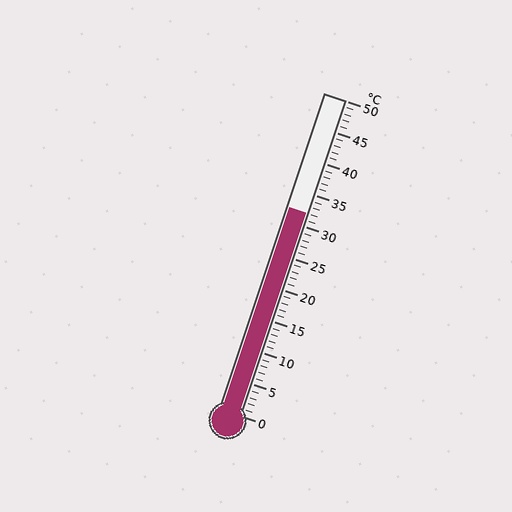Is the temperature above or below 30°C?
The temperature is above 30°C.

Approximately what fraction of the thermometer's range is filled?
The thermometer is filled to approximately 65% of its range.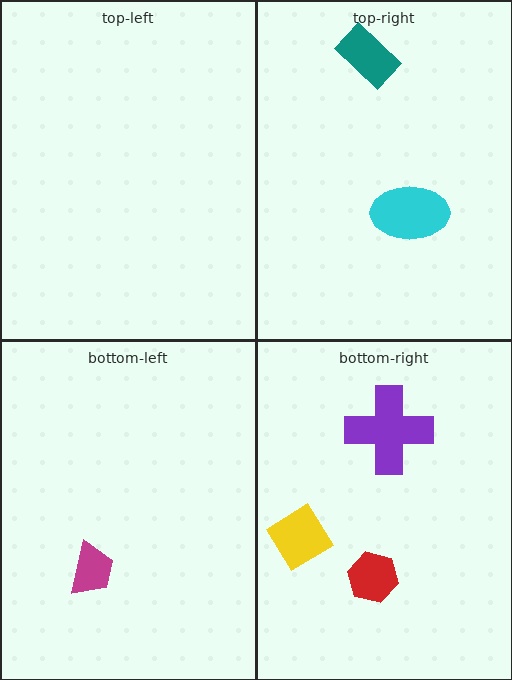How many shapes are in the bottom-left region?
1.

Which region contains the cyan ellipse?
The top-right region.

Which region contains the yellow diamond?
The bottom-right region.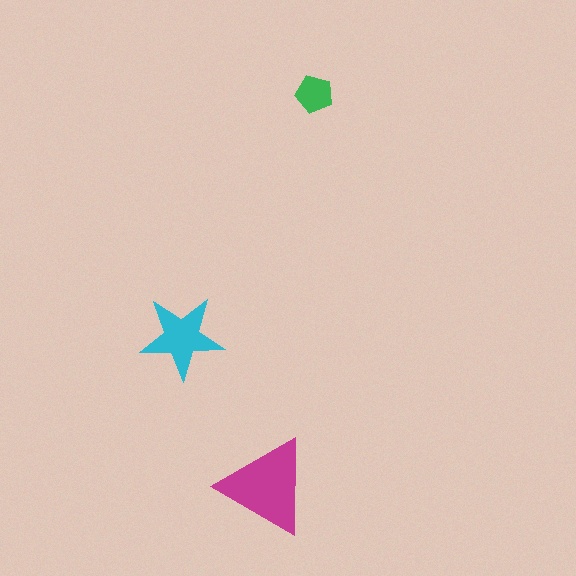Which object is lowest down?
The magenta triangle is bottommost.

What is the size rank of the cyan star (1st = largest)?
2nd.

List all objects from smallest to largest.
The green pentagon, the cyan star, the magenta triangle.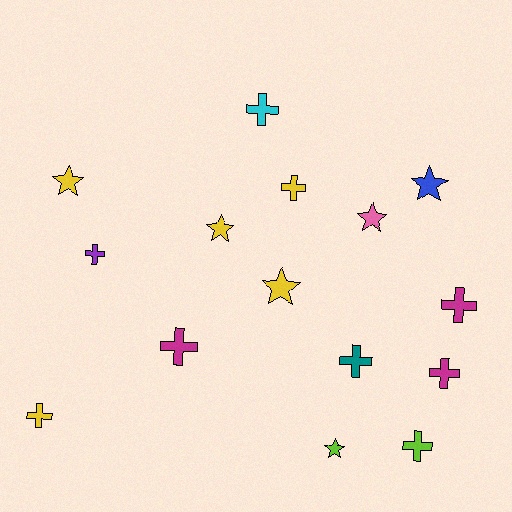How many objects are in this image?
There are 15 objects.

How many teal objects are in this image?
There is 1 teal object.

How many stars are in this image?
There are 6 stars.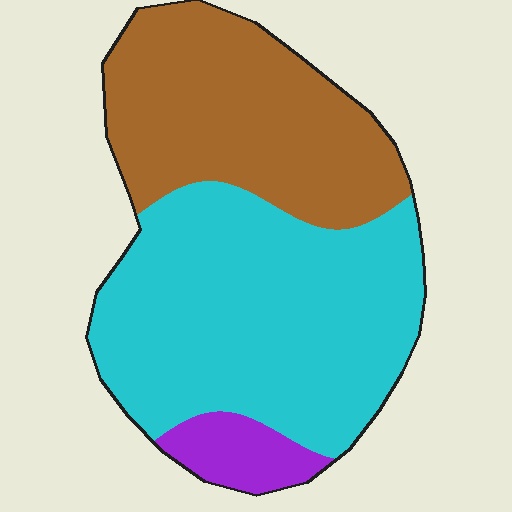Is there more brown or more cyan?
Cyan.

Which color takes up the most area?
Cyan, at roughly 55%.